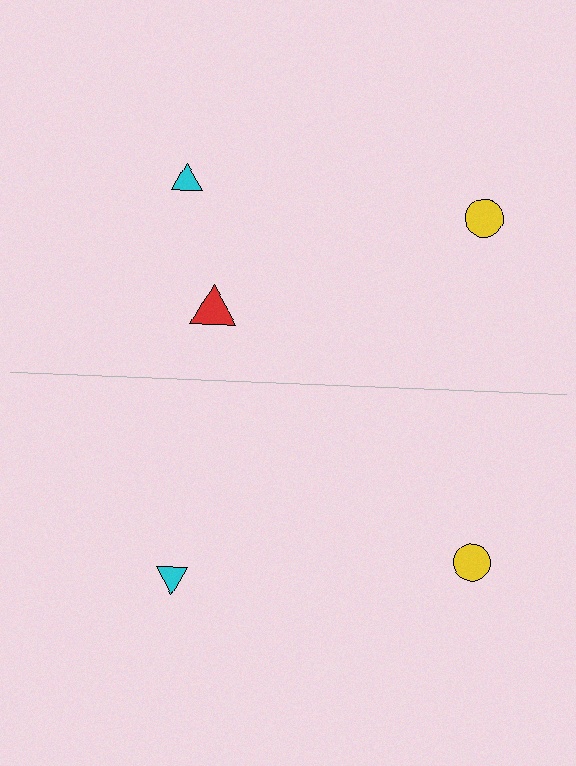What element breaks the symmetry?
A red triangle is missing from the bottom side.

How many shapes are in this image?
There are 5 shapes in this image.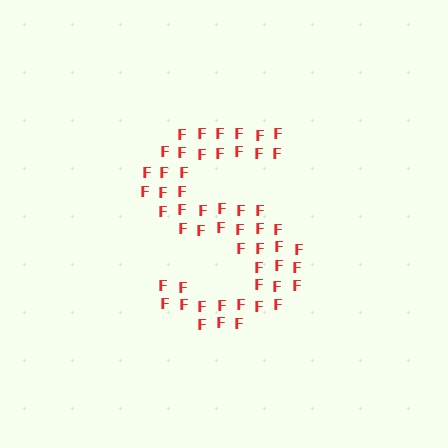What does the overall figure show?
The overall figure shows the letter S.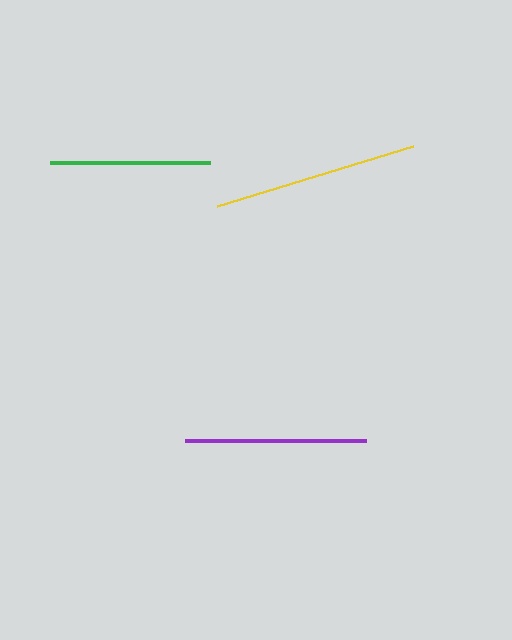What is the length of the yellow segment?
The yellow segment is approximately 205 pixels long.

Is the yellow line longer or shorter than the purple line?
The yellow line is longer than the purple line.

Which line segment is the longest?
The yellow line is the longest at approximately 205 pixels.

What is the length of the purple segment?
The purple segment is approximately 182 pixels long.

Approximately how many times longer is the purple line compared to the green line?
The purple line is approximately 1.1 times the length of the green line.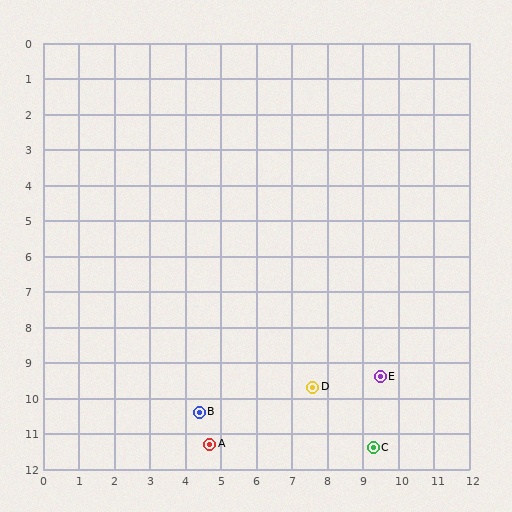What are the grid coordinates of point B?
Point B is at approximately (4.4, 10.4).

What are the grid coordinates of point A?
Point A is at approximately (4.7, 11.3).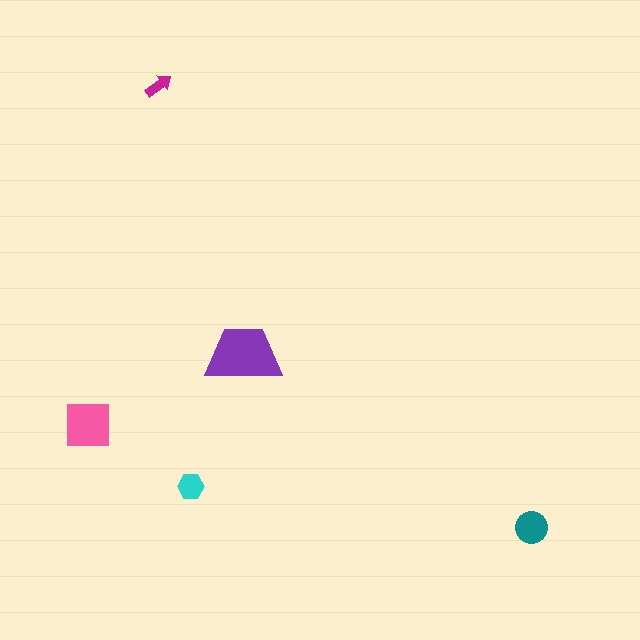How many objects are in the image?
There are 5 objects in the image.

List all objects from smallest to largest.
The magenta arrow, the cyan hexagon, the teal circle, the pink square, the purple trapezoid.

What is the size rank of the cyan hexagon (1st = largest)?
4th.